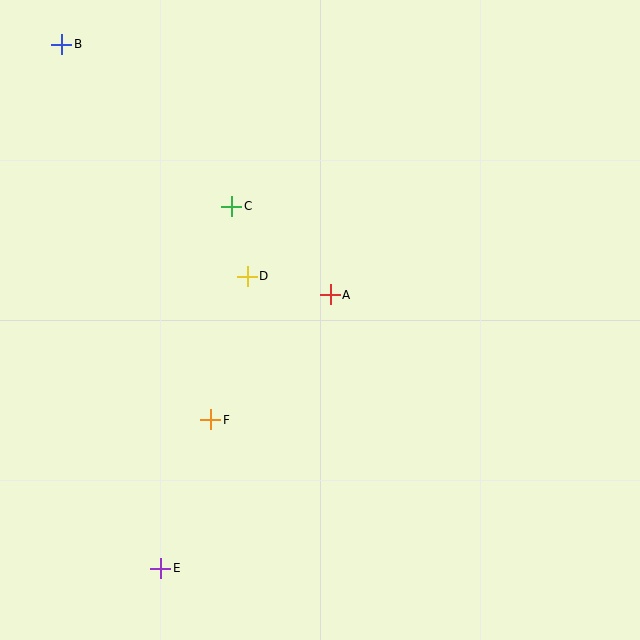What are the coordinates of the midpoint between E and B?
The midpoint between E and B is at (111, 306).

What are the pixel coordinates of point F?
Point F is at (211, 420).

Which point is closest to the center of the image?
Point A at (330, 295) is closest to the center.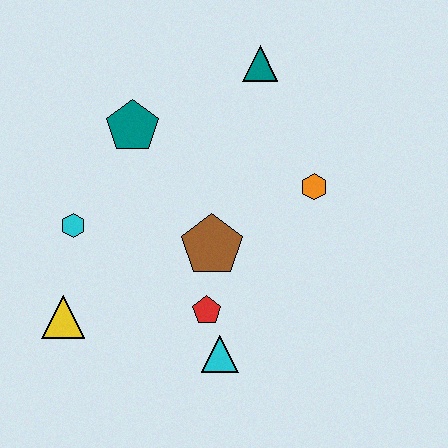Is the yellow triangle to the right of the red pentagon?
No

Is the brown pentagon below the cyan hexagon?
Yes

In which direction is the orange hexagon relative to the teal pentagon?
The orange hexagon is to the right of the teal pentagon.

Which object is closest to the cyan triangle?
The red pentagon is closest to the cyan triangle.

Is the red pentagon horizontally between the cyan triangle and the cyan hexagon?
Yes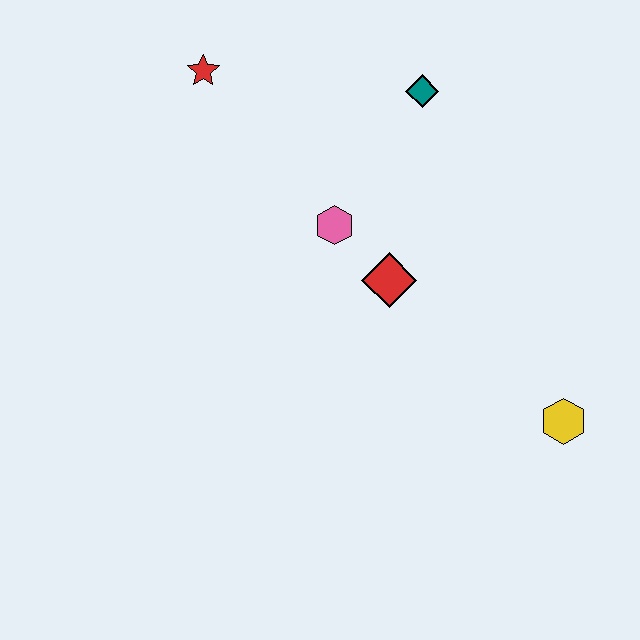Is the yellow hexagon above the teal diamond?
No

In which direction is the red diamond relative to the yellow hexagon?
The red diamond is to the left of the yellow hexagon.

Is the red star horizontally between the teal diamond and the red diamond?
No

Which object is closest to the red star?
The pink hexagon is closest to the red star.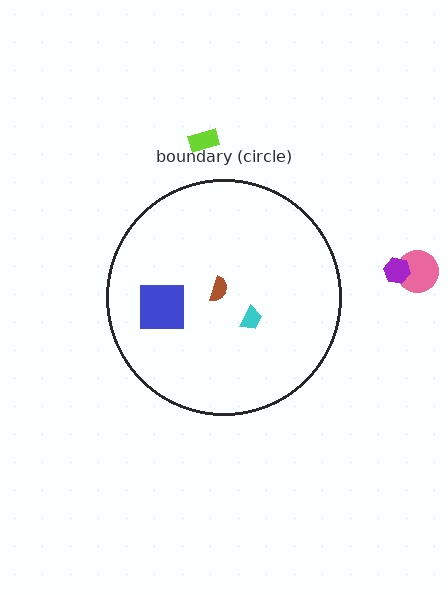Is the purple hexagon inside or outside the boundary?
Outside.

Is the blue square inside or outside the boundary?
Inside.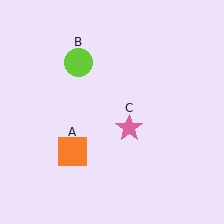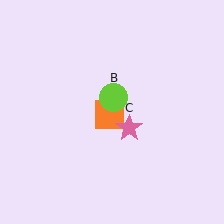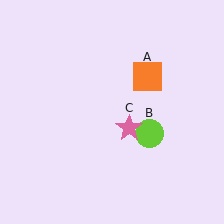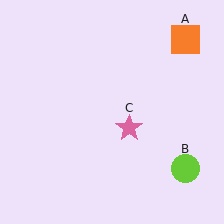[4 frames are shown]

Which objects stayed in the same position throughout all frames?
Pink star (object C) remained stationary.